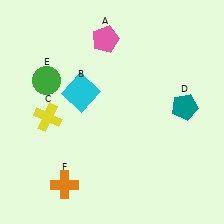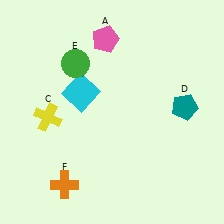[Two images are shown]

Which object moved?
The green circle (E) moved right.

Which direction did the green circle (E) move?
The green circle (E) moved right.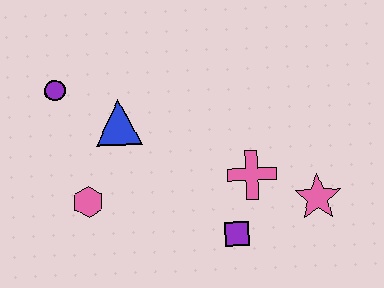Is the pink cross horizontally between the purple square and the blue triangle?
No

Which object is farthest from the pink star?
The purple circle is farthest from the pink star.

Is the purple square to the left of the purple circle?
No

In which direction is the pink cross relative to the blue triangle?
The pink cross is to the right of the blue triangle.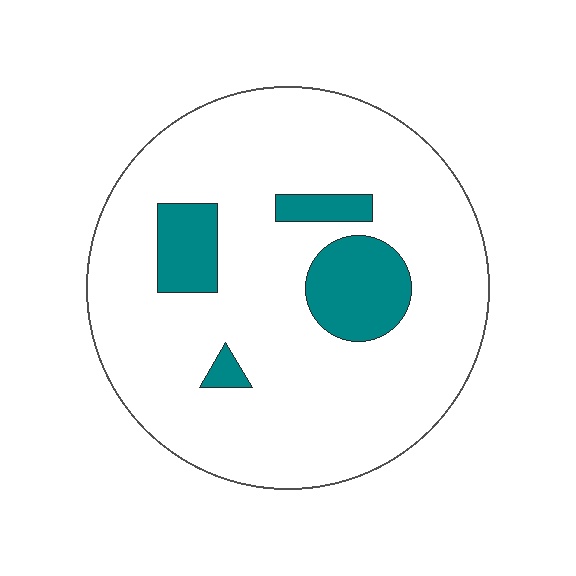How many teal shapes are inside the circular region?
4.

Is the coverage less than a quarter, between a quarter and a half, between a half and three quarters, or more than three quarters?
Less than a quarter.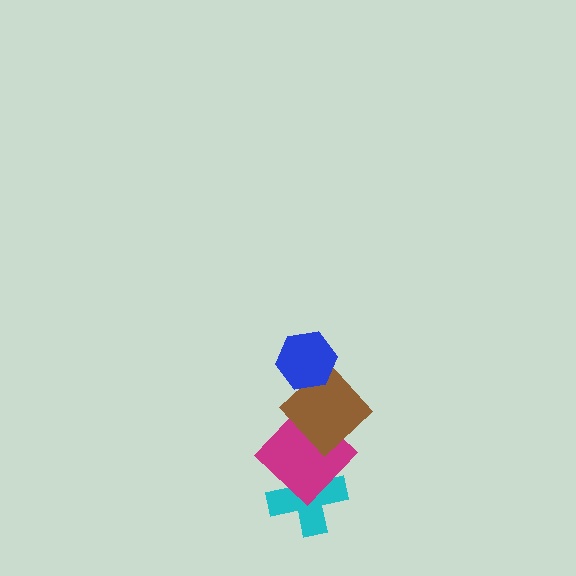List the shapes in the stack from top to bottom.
From top to bottom: the blue hexagon, the brown diamond, the magenta diamond, the cyan cross.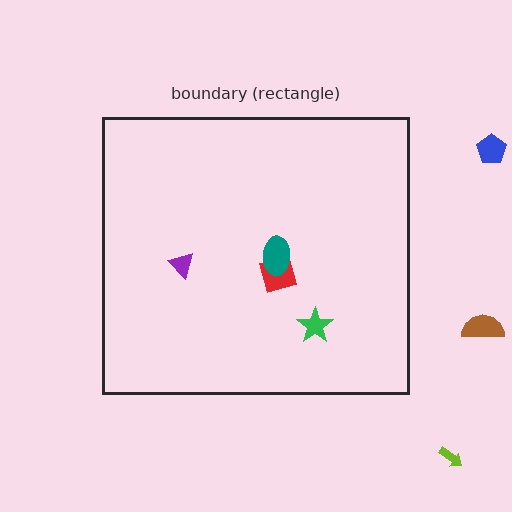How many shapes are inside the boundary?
4 inside, 3 outside.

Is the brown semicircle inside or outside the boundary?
Outside.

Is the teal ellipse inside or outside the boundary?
Inside.